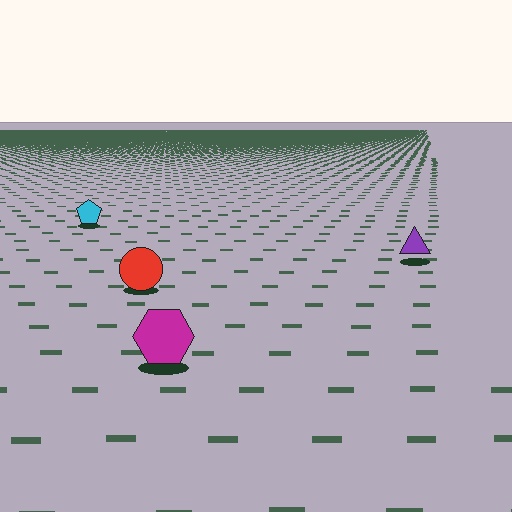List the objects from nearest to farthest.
From nearest to farthest: the magenta hexagon, the red circle, the purple triangle, the cyan pentagon.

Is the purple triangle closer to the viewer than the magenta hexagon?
No. The magenta hexagon is closer — you can tell from the texture gradient: the ground texture is coarser near it.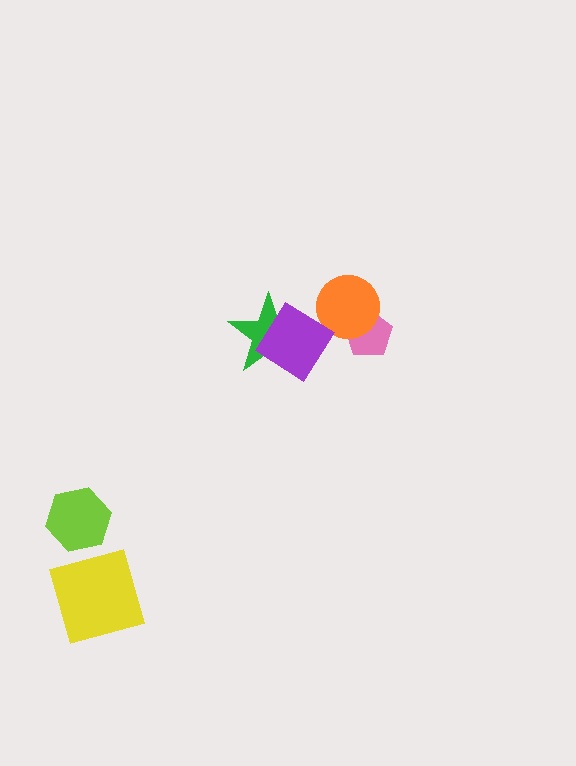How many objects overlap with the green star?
1 object overlaps with the green star.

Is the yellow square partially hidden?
No, no other shape covers it.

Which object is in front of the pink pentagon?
The orange circle is in front of the pink pentagon.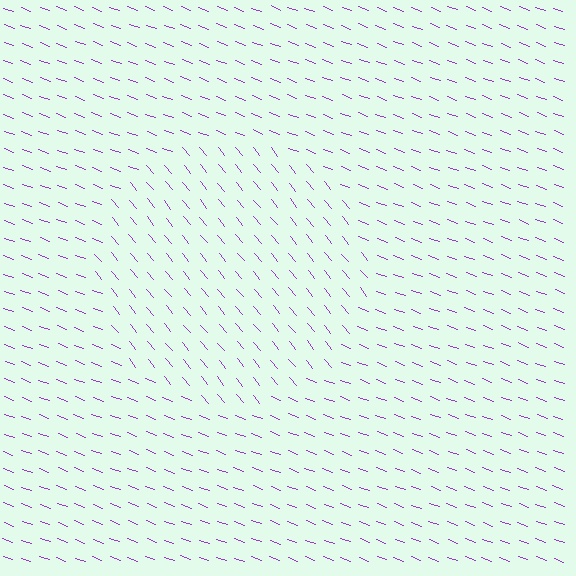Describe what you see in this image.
The image is filled with small purple line segments. A circle region in the image has lines oriented differently from the surrounding lines, creating a visible texture boundary.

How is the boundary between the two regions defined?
The boundary is defined purely by a change in line orientation (approximately 30 degrees difference). All lines are the same color and thickness.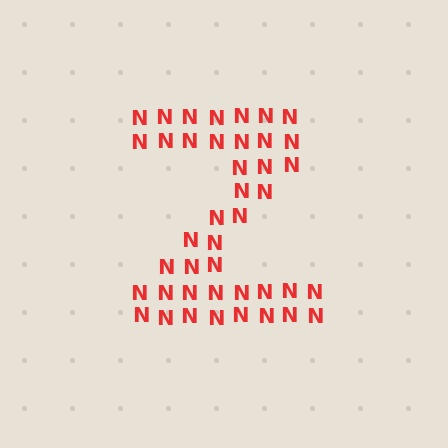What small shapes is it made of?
It is made of small letter N's.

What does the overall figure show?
The overall figure shows the letter Z.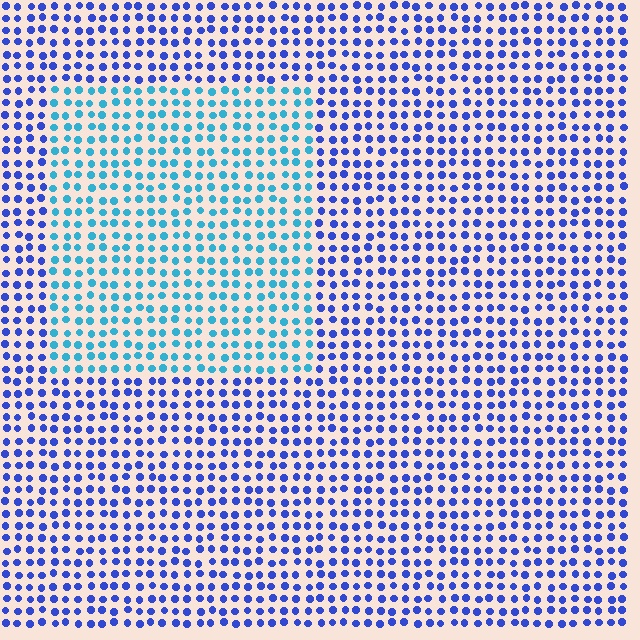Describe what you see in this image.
The image is filled with small blue elements in a uniform arrangement. A rectangle-shaped region is visible where the elements are tinted to a slightly different hue, forming a subtle color boundary.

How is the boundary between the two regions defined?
The boundary is defined purely by a slight shift in hue (about 40 degrees). Spacing, size, and orientation are identical on both sides.